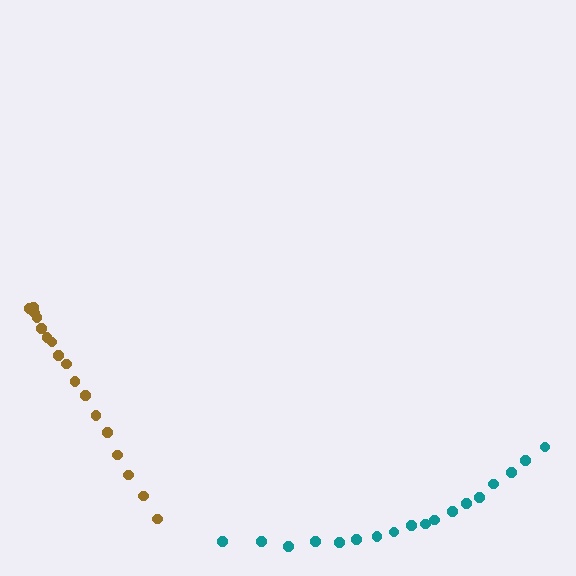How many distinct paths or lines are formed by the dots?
There are 2 distinct paths.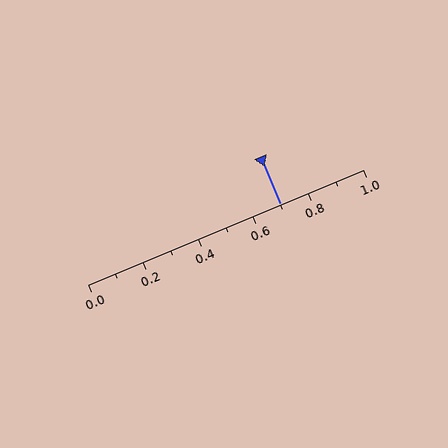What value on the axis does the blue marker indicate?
The marker indicates approximately 0.7.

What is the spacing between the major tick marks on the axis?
The major ticks are spaced 0.2 apart.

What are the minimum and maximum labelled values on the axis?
The axis runs from 0.0 to 1.0.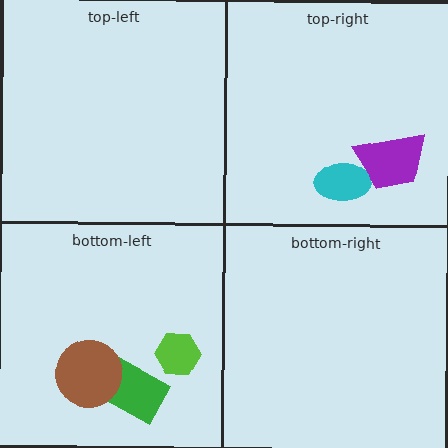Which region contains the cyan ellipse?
The top-right region.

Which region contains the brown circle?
The bottom-left region.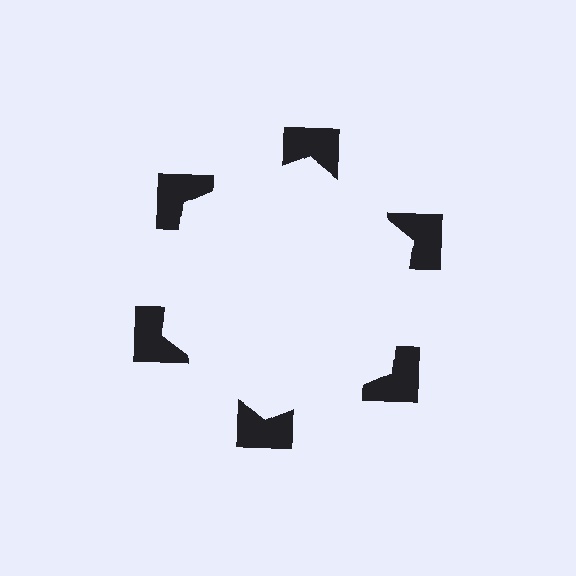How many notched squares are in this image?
There are 6 — one at each vertex of the illusory hexagon.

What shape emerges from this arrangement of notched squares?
An illusory hexagon — its edges are inferred from the aligned wedge cuts in the notched squares, not physically drawn.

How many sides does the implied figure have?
6 sides.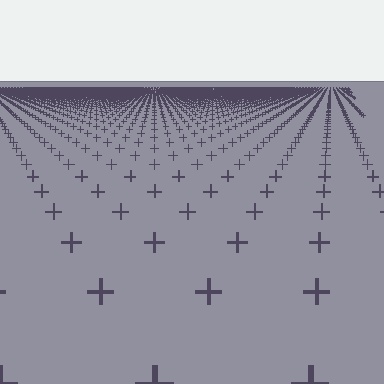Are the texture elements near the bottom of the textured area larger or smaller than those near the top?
Larger. Near the bottom, elements are closer to the viewer and appear at a bigger on-screen size.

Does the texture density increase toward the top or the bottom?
Density increases toward the top.